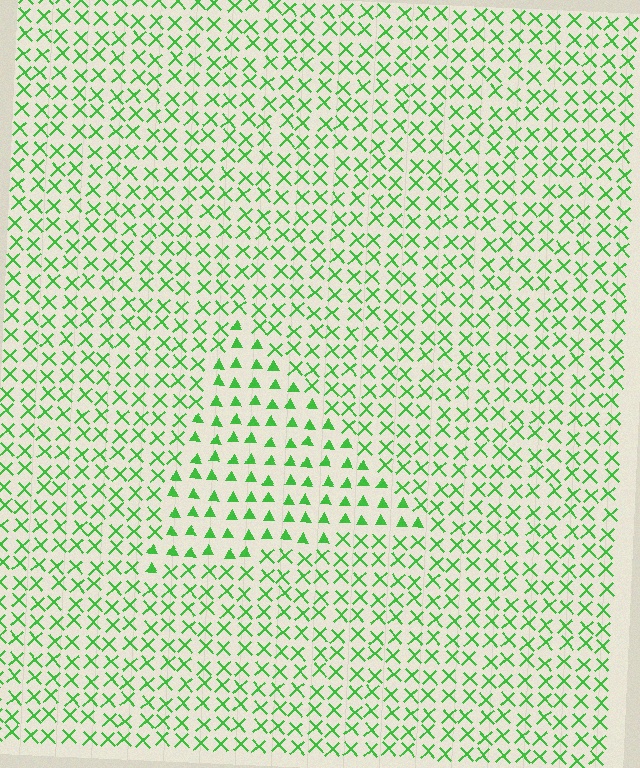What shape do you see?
I see a triangle.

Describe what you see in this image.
The image is filled with small green elements arranged in a uniform grid. A triangle-shaped region contains triangles, while the surrounding area contains X marks. The boundary is defined purely by the change in element shape.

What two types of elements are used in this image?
The image uses triangles inside the triangle region and X marks outside it.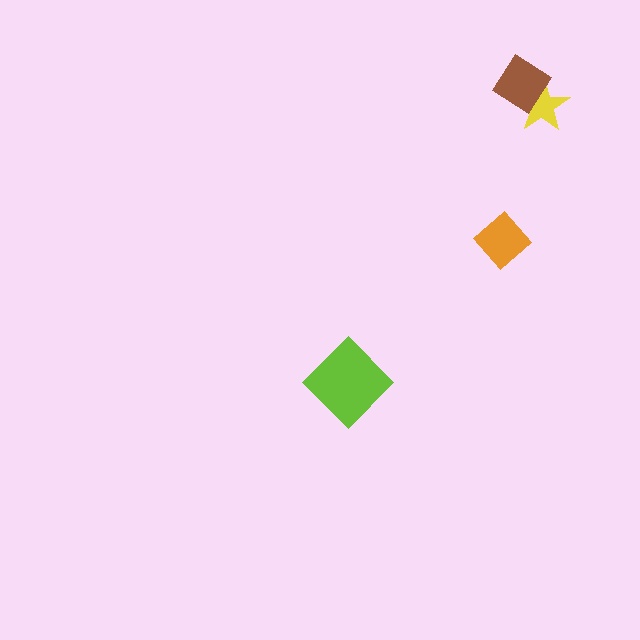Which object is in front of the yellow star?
The brown diamond is in front of the yellow star.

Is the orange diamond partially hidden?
No, no other shape covers it.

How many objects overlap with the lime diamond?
0 objects overlap with the lime diamond.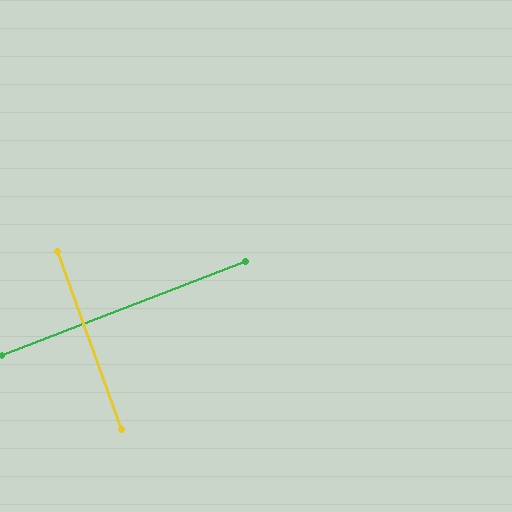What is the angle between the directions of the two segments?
Approximately 89 degrees.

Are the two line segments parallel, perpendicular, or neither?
Perpendicular — they meet at approximately 89°.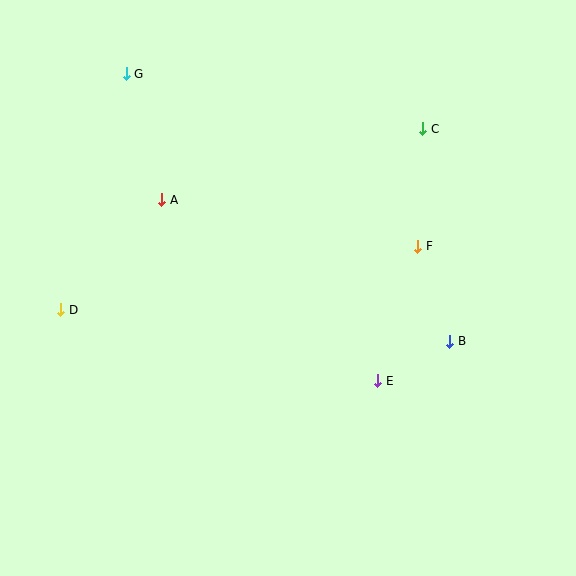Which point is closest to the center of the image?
Point E at (378, 381) is closest to the center.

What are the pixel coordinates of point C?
Point C is at (423, 129).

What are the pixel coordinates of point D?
Point D is at (61, 310).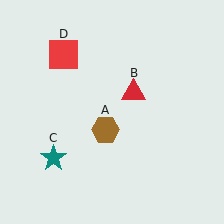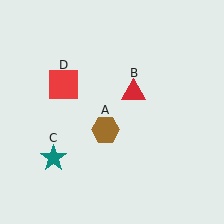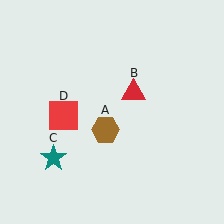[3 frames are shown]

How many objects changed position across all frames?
1 object changed position: red square (object D).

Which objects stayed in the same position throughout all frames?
Brown hexagon (object A) and red triangle (object B) and teal star (object C) remained stationary.